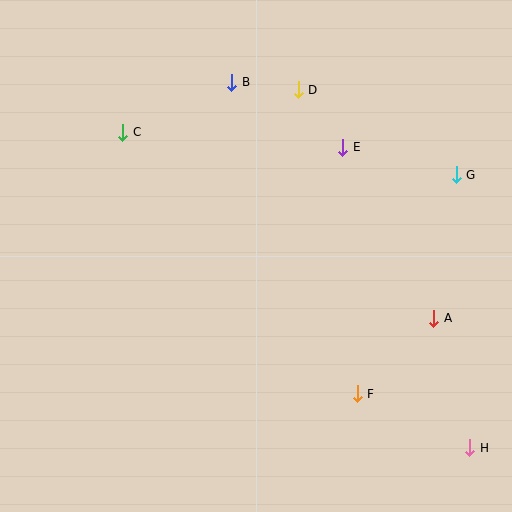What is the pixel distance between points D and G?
The distance between D and G is 179 pixels.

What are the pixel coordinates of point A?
Point A is at (434, 318).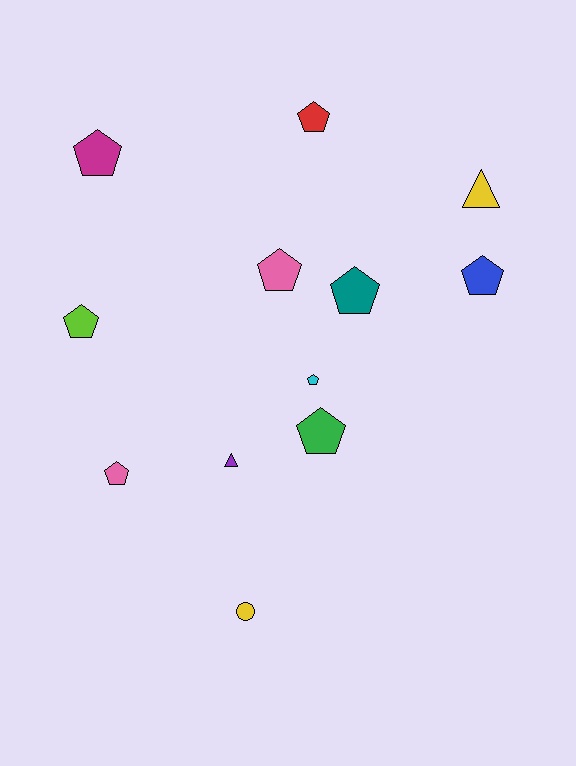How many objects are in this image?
There are 12 objects.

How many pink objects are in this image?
There are 2 pink objects.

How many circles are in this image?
There is 1 circle.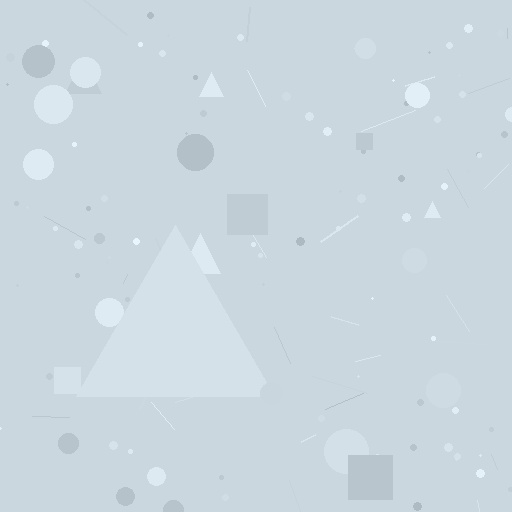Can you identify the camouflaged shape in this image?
The camouflaged shape is a triangle.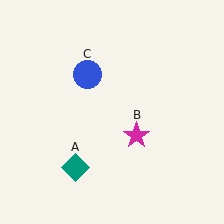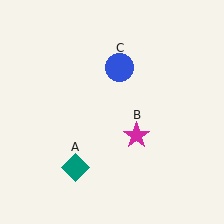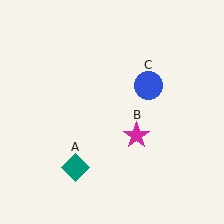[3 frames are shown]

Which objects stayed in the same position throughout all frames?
Teal diamond (object A) and magenta star (object B) remained stationary.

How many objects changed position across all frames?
1 object changed position: blue circle (object C).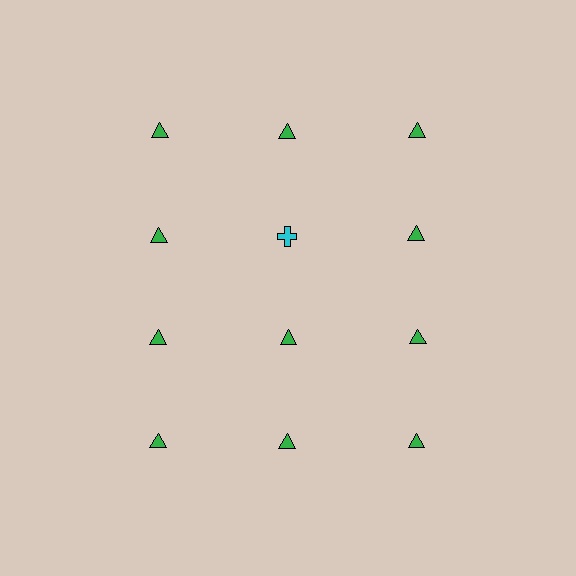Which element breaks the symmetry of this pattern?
The cyan cross in the second row, second from left column breaks the symmetry. All other shapes are green triangles.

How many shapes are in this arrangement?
There are 12 shapes arranged in a grid pattern.